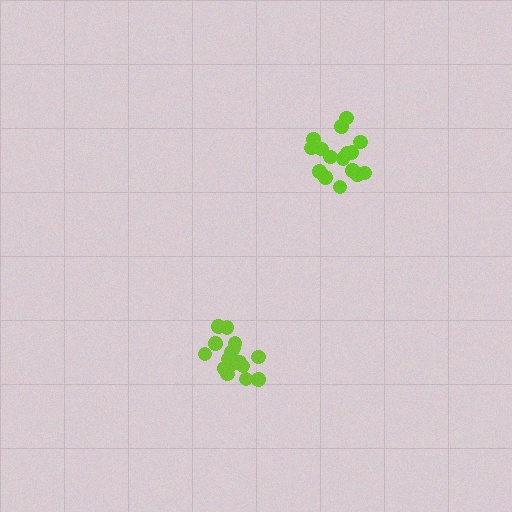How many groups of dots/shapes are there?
There are 2 groups.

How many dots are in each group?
Group 1: 16 dots, Group 2: 16 dots (32 total).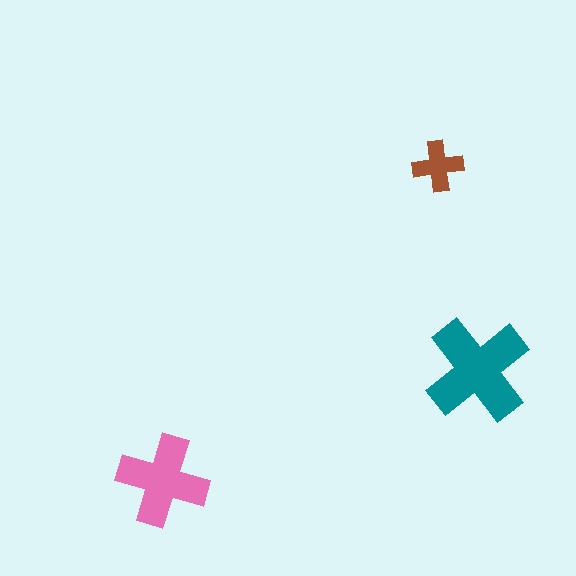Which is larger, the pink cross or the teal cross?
The teal one.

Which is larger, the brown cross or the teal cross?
The teal one.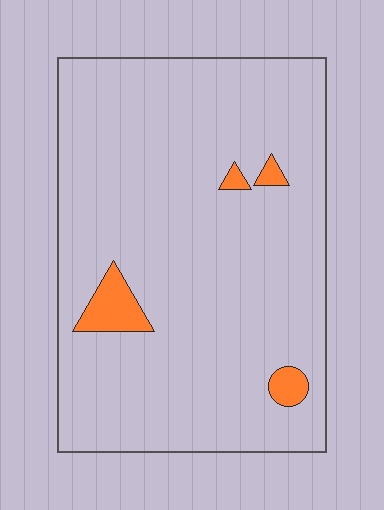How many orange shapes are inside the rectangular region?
4.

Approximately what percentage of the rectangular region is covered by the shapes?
Approximately 5%.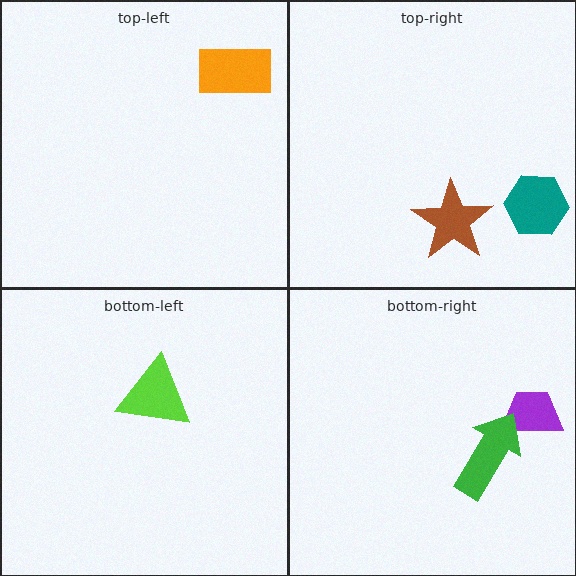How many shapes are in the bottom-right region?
2.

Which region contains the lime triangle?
The bottom-left region.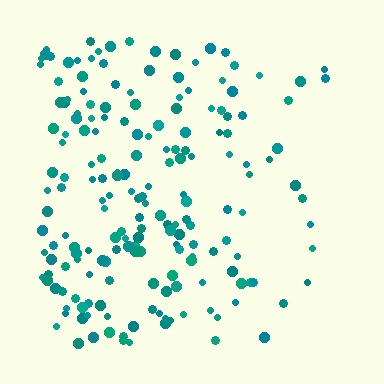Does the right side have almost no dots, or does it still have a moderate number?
Still a moderate number, just noticeably fewer than the left.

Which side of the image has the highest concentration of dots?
The left.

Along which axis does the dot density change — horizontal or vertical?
Horizontal.